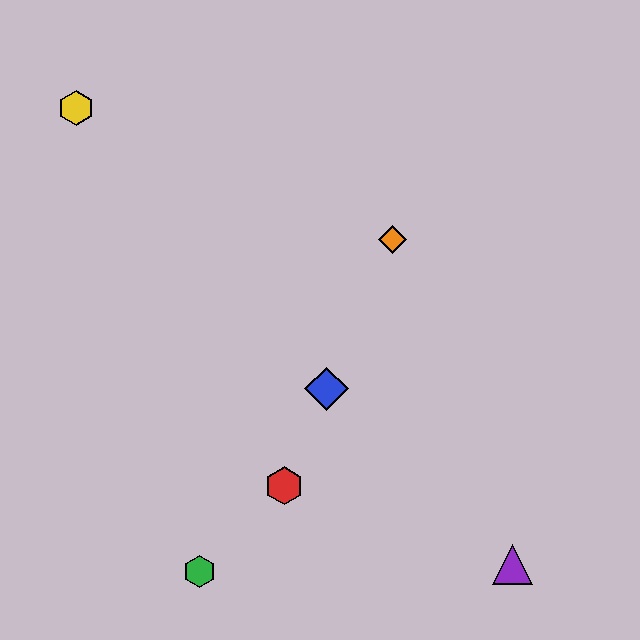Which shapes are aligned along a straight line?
The red hexagon, the blue diamond, the orange diamond are aligned along a straight line.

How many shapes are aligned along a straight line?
3 shapes (the red hexagon, the blue diamond, the orange diamond) are aligned along a straight line.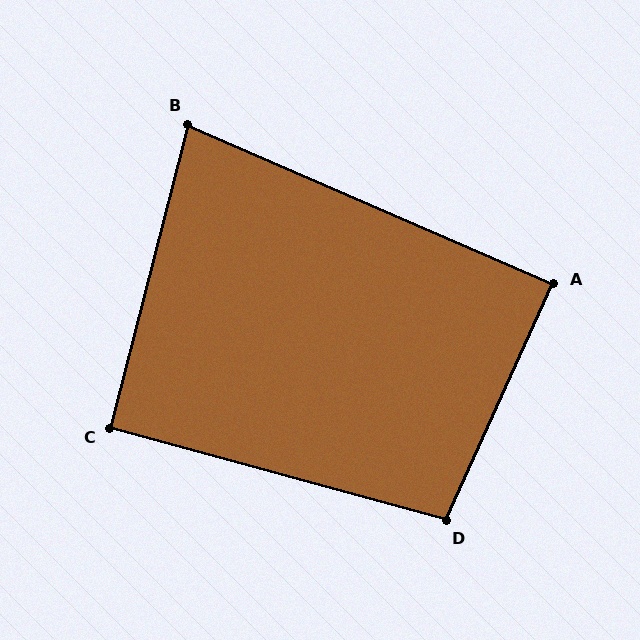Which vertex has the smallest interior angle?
B, at approximately 81 degrees.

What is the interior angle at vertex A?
Approximately 89 degrees (approximately right).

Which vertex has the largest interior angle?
D, at approximately 99 degrees.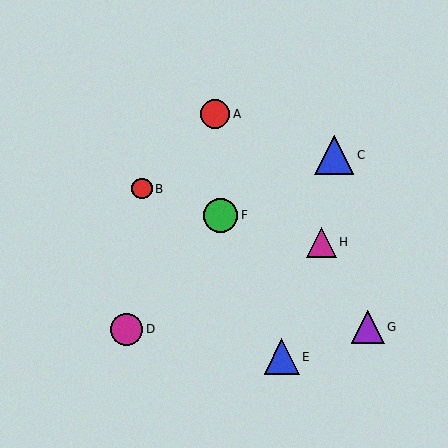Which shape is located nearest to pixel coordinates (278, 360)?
The blue triangle (labeled E) at (282, 357) is nearest to that location.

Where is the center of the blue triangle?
The center of the blue triangle is at (334, 155).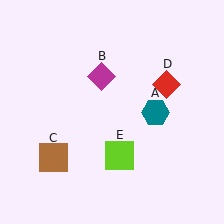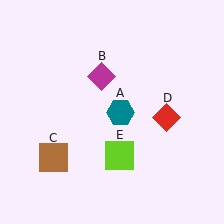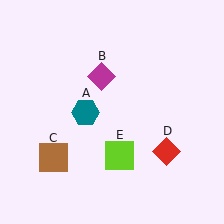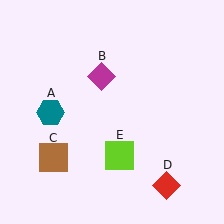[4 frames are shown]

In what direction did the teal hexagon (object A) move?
The teal hexagon (object A) moved left.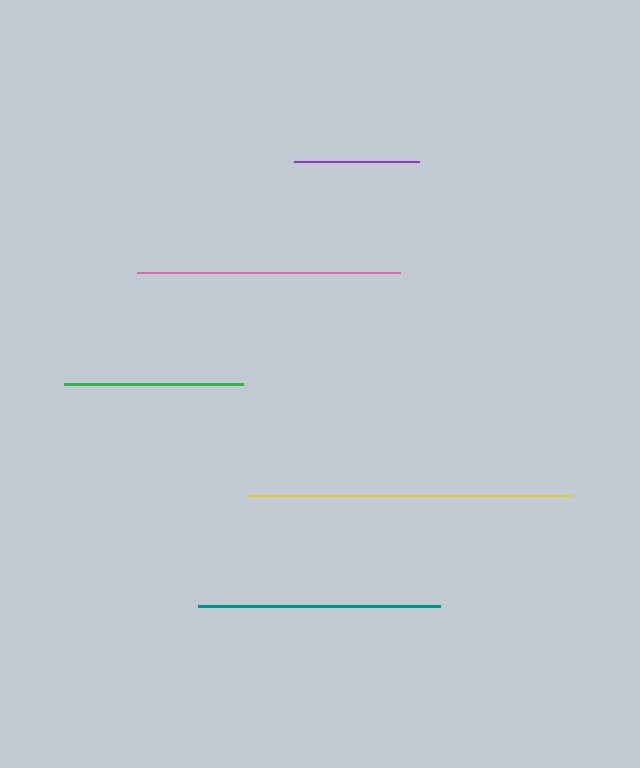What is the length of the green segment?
The green segment is approximately 179 pixels long.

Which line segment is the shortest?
The purple line is the shortest at approximately 125 pixels.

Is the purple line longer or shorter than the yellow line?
The yellow line is longer than the purple line.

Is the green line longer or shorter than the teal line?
The teal line is longer than the green line.